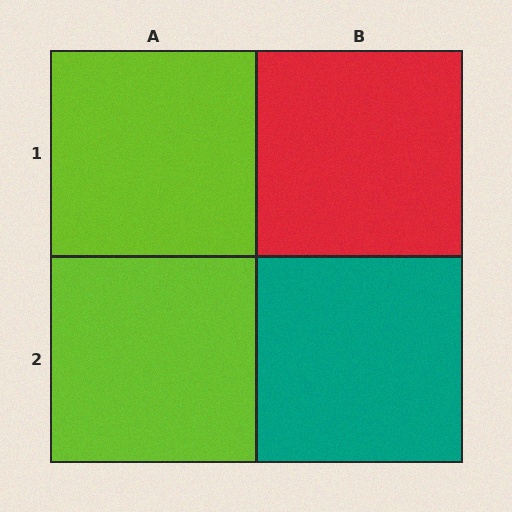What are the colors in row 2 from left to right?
Lime, teal.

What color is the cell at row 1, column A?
Lime.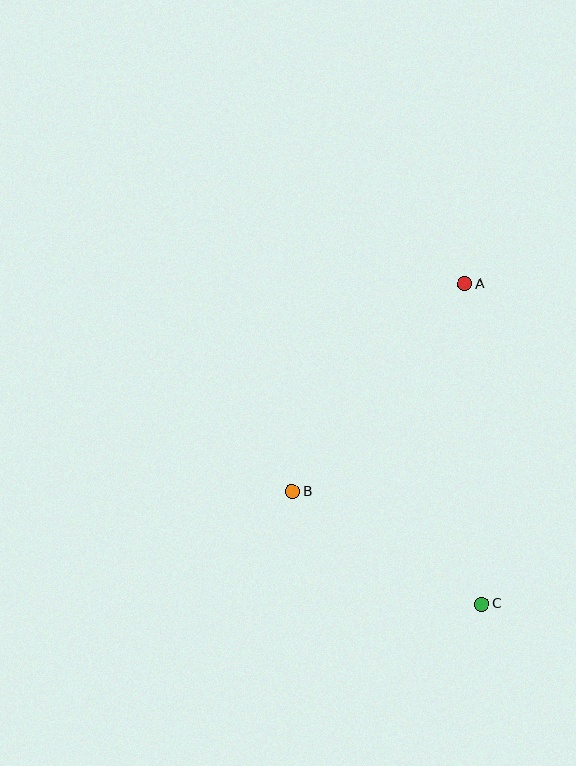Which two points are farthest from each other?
Points A and C are farthest from each other.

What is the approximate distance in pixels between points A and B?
The distance between A and B is approximately 270 pixels.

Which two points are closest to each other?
Points B and C are closest to each other.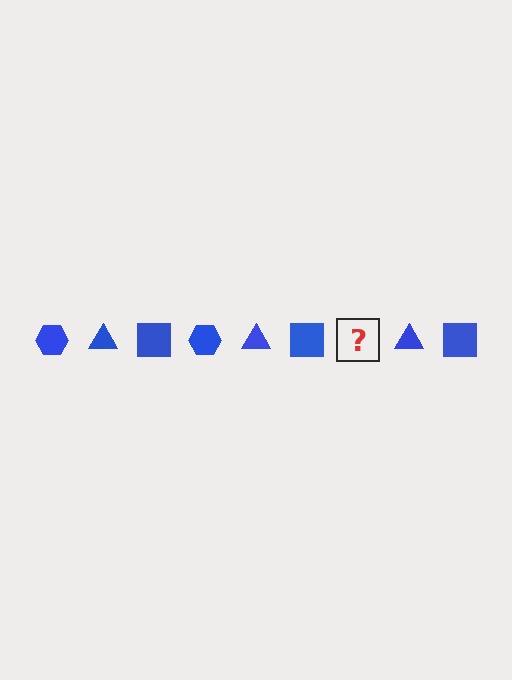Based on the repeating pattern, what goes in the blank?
The blank should be a blue hexagon.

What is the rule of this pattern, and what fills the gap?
The rule is that the pattern cycles through hexagon, triangle, square shapes in blue. The gap should be filled with a blue hexagon.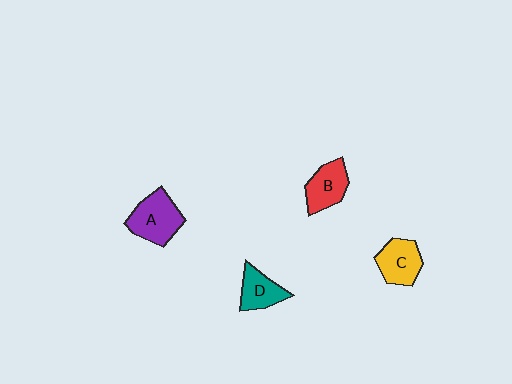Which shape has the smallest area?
Shape D (teal).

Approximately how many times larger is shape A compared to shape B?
Approximately 1.3 times.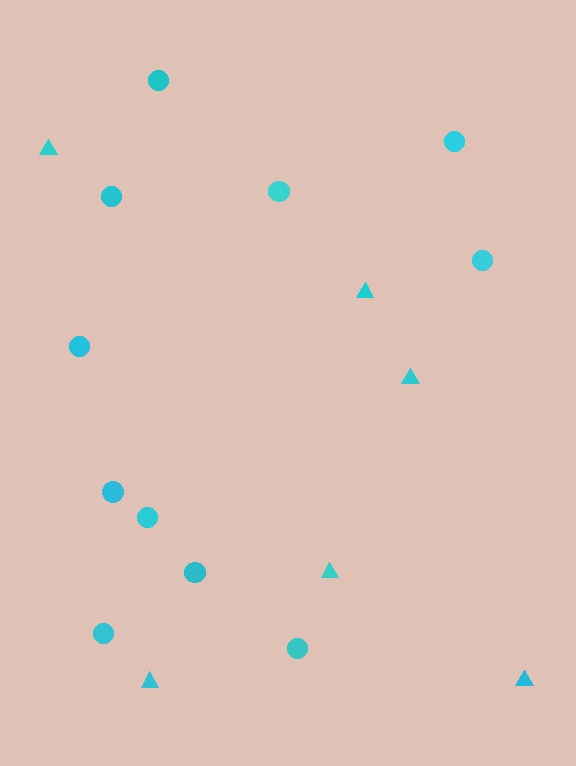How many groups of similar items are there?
There are 2 groups: one group of triangles (6) and one group of circles (11).